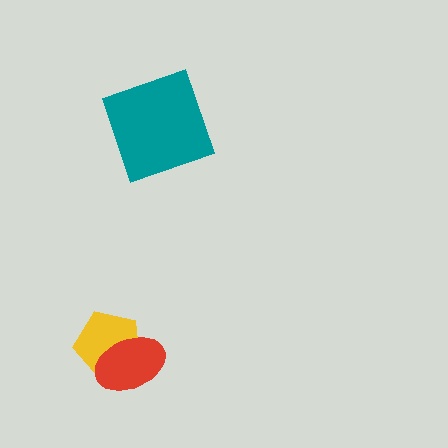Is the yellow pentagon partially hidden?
Yes, it is partially covered by another shape.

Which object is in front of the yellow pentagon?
The red ellipse is in front of the yellow pentagon.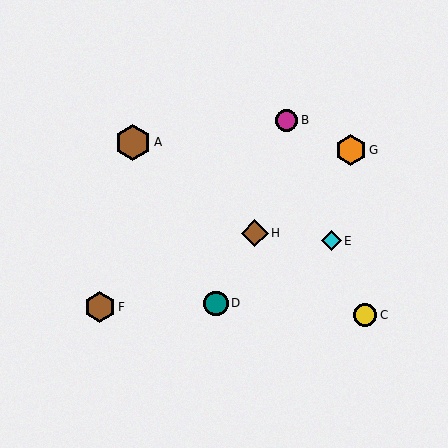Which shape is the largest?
The brown hexagon (labeled A) is the largest.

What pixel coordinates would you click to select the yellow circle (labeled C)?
Click at (365, 315) to select the yellow circle C.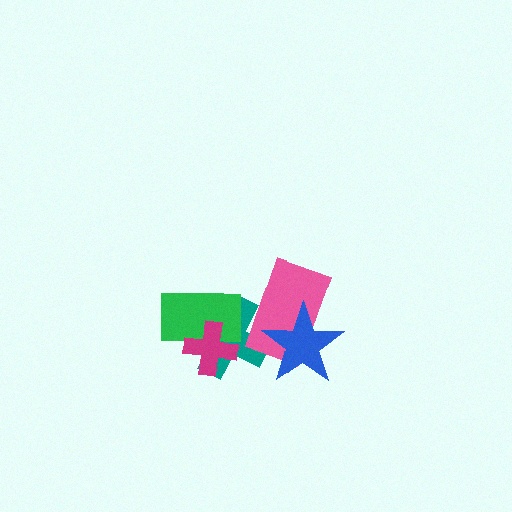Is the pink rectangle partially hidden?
Yes, it is partially covered by another shape.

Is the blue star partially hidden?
No, no other shape covers it.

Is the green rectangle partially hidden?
Yes, it is partially covered by another shape.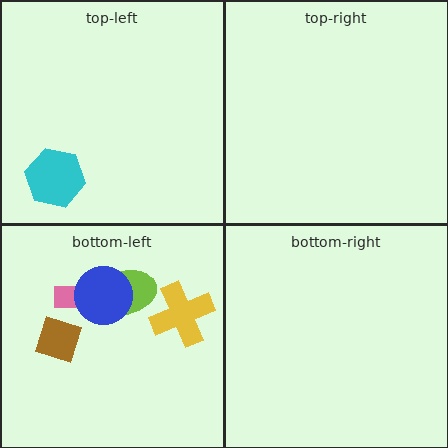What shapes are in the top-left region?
The cyan hexagon.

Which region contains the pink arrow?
The bottom-left region.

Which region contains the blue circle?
The bottom-left region.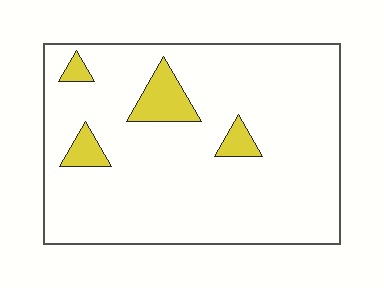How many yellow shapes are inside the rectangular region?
4.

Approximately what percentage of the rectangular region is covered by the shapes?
Approximately 10%.